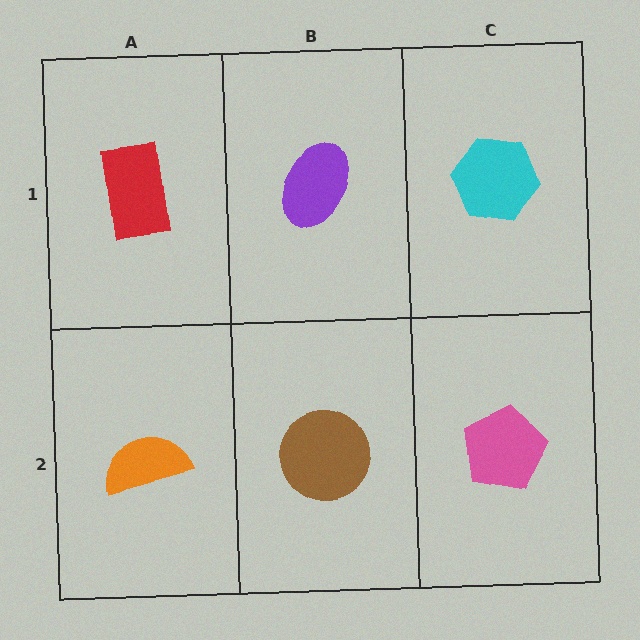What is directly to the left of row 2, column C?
A brown circle.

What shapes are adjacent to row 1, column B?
A brown circle (row 2, column B), a red rectangle (row 1, column A), a cyan hexagon (row 1, column C).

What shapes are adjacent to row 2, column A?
A red rectangle (row 1, column A), a brown circle (row 2, column B).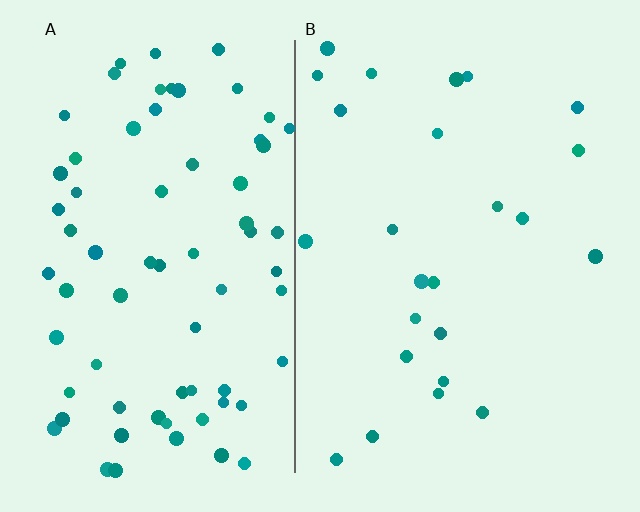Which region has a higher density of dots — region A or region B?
A (the left).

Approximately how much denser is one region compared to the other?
Approximately 2.9× — region A over region B.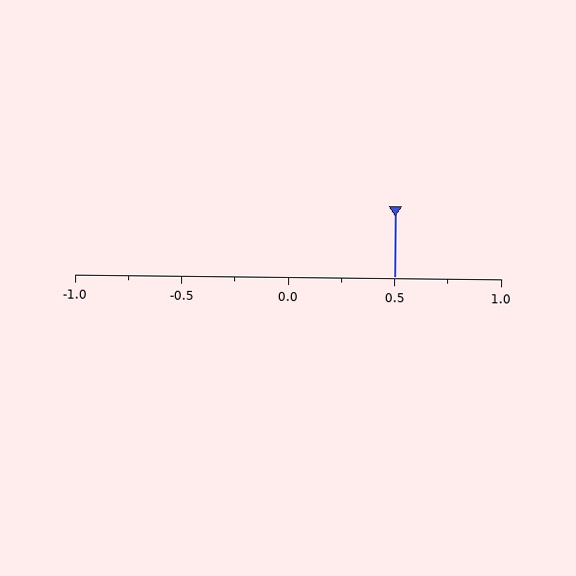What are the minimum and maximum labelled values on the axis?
The axis runs from -1.0 to 1.0.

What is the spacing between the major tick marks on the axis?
The major ticks are spaced 0.5 apart.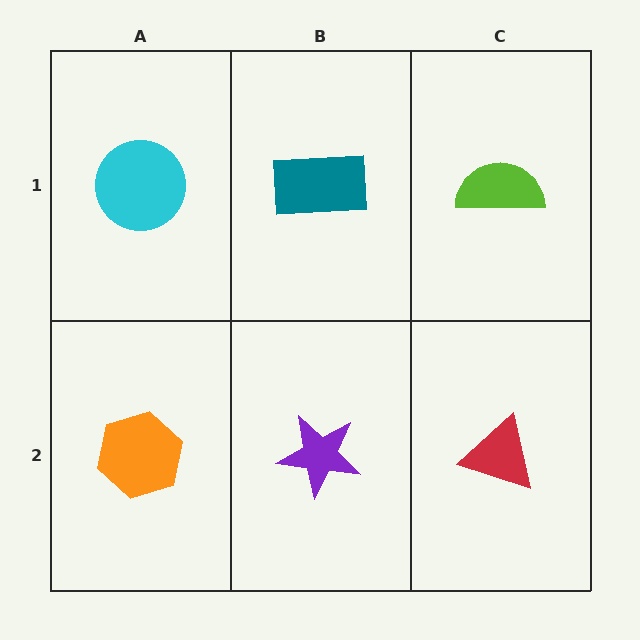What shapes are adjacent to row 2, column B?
A teal rectangle (row 1, column B), an orange hexagon (row 2, column A), a red triangle (row 2, column C).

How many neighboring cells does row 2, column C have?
2.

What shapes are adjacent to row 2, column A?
A cyan circle (row 1, column A), a purple star (row 2, column B).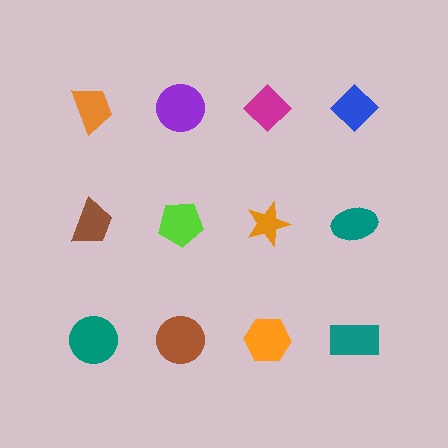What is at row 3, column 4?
A teal rectangle.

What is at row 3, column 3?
An orange hexagon.